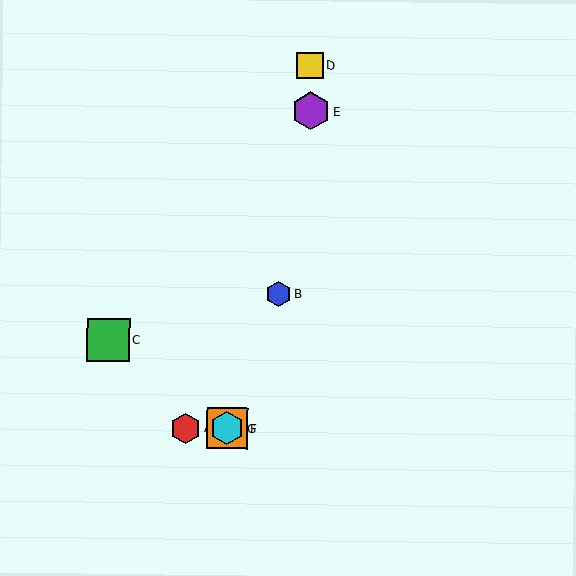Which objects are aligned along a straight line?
Objects B, F, G are aligned along a straight line.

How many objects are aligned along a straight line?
3 objects (B, F, G) are aligned along a straight line.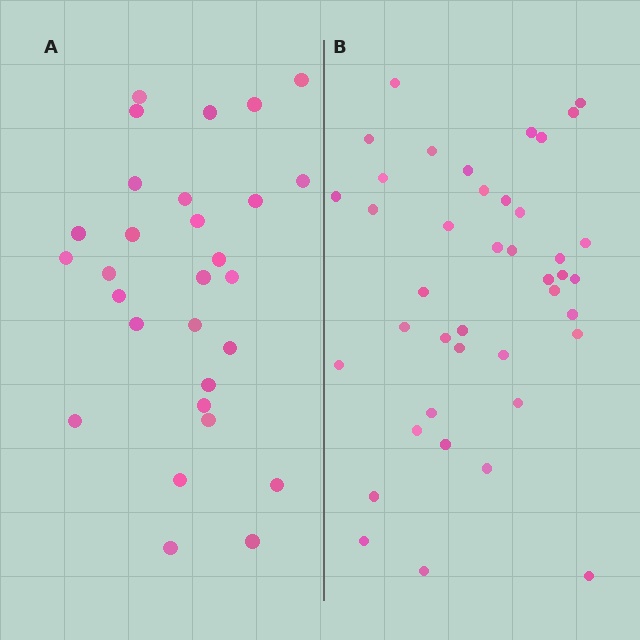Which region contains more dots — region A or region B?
Region B (the right region) has more dots.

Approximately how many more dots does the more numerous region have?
Region B has roughly 12 or so more dots than region A.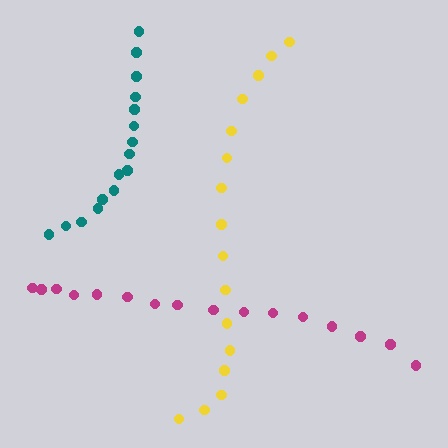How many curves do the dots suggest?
There are 3 distinct paths.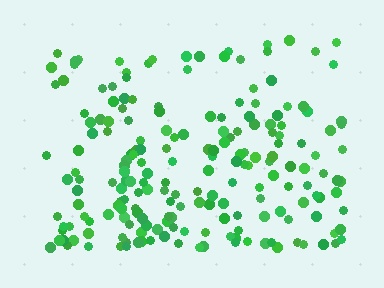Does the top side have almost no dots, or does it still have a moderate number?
Still a moderate number, just noticeably fewer than the bottom.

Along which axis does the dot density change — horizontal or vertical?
Vertical.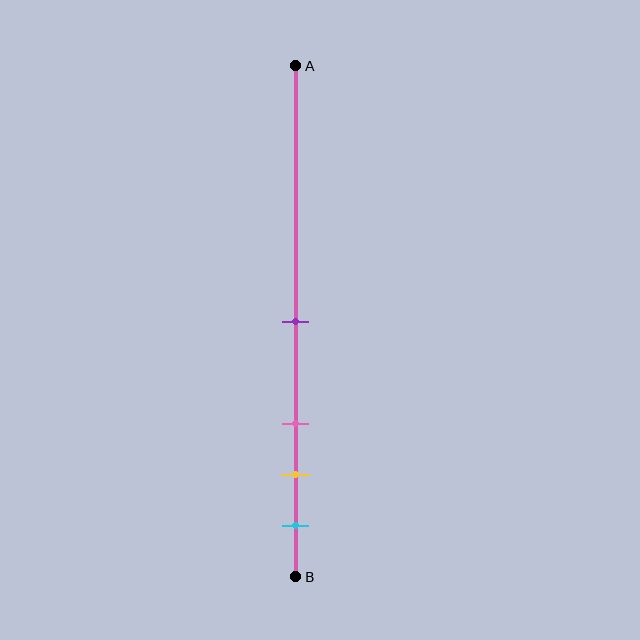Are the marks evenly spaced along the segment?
No, the marks are not evenly spaced.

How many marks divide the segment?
There are 4 marks dividing the segment.